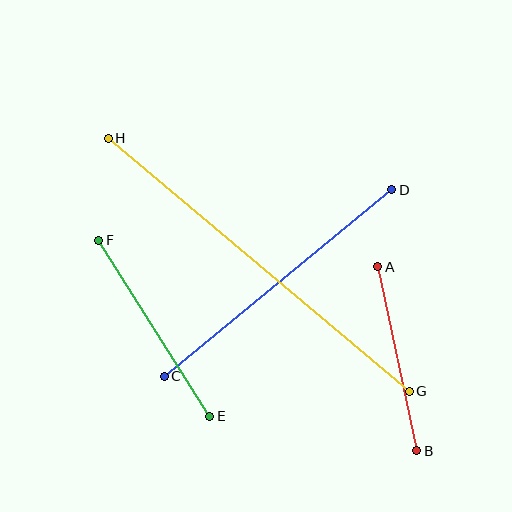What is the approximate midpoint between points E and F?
The midpoint is at approximately (154, 328) pixels.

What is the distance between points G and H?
The distance is approximately 393 pixels.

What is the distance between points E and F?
The distance is approximately 208 pixels.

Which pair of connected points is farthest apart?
Points G and H are farthest apart.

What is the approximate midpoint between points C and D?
The midpoint is at approximately (278, 283) pixels.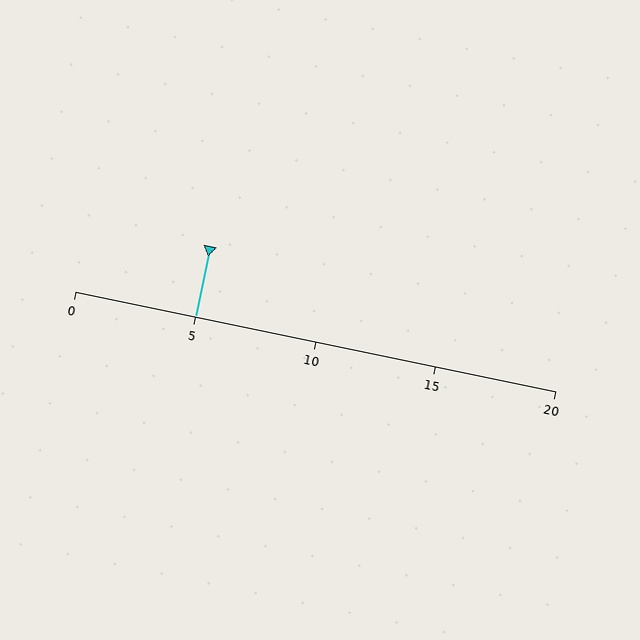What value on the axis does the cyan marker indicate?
The marker indicates approximately 5.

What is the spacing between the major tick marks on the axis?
The major ticks are spaced 5 apart.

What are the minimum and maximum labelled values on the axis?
The axis runs from 0 to 20.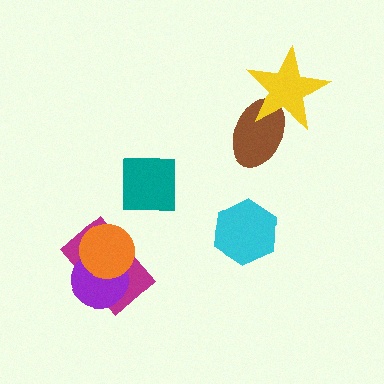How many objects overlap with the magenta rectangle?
2 objects overlap with the magenta rectangle.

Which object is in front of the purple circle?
The orange circle is in front of the purple circle.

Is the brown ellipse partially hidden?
Yes, it is partially covered by another shape.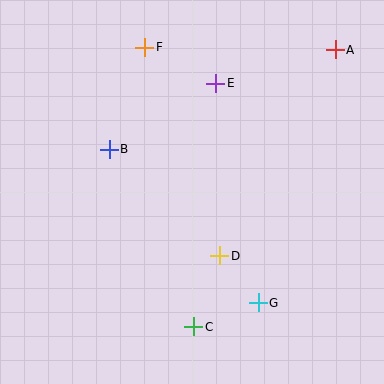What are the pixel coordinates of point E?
Point E is at (216, 83).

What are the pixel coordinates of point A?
Point A is at (335, 50).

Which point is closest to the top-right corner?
Point A is closest to the top-right corner.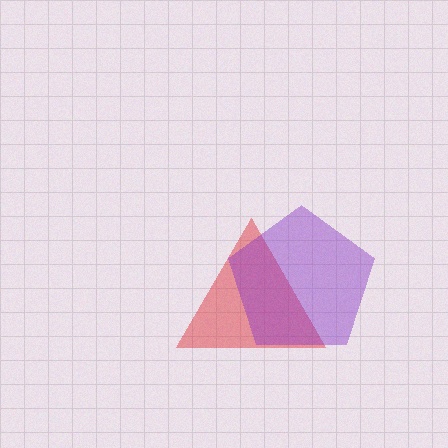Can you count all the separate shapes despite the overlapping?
Yes, there are 2 separate shapes.